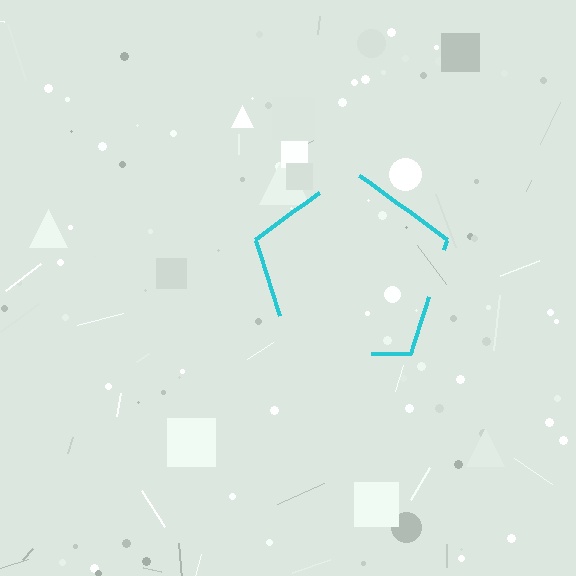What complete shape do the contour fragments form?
The contour fragments form a pentagon.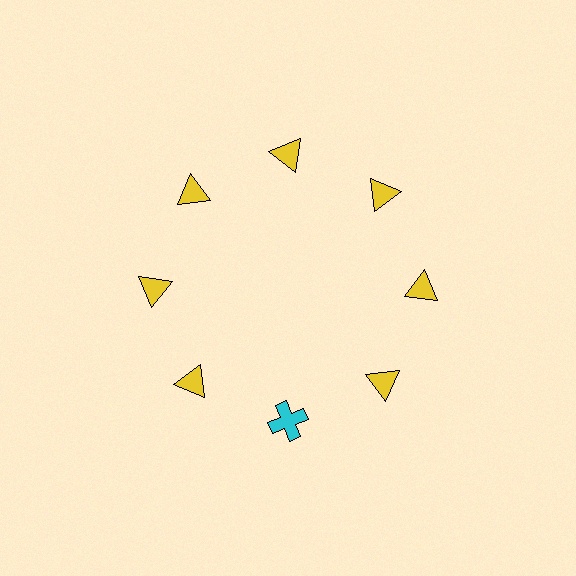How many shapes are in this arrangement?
There are 8 shapes arranged in a ring pattern.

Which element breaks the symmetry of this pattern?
The cyan cross at roughly the 6 o'clock position breaks the symmetry. All other shapes are yellow triangles.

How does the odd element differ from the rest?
It differs in both color (cyan instead of yellow) and shape (cross instead of triangle).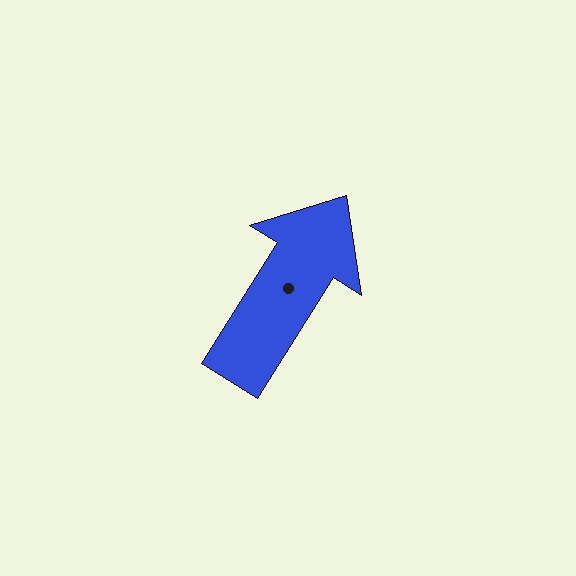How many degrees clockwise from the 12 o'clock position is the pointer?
Approximately 32 degrees.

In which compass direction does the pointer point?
Northeast.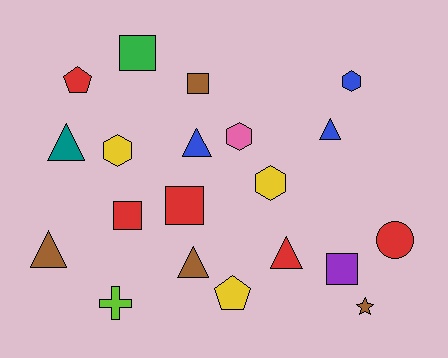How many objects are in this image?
There are 20 objects.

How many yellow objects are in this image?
There are 3 yellow objects.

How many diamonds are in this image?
There are no diamonds.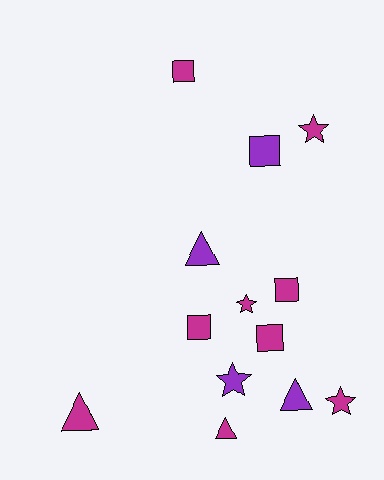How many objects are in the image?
There are 13 objects.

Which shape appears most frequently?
Square, with 5 objects.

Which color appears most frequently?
Magenta, with 9 objects.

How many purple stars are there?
There is 1 purple star.